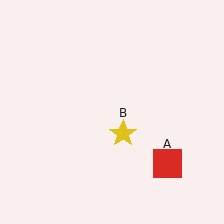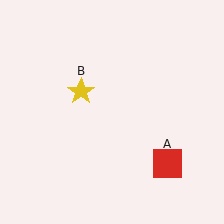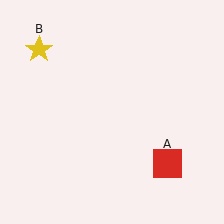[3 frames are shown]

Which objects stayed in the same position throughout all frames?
Red square (object A) remained stationary.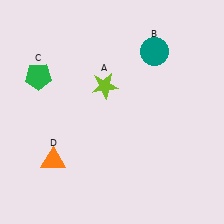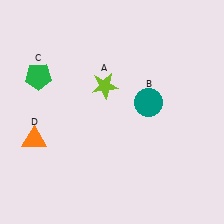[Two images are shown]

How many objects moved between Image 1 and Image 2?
2 objects moved between the two images.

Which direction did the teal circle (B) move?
The teal circle (B) moved down.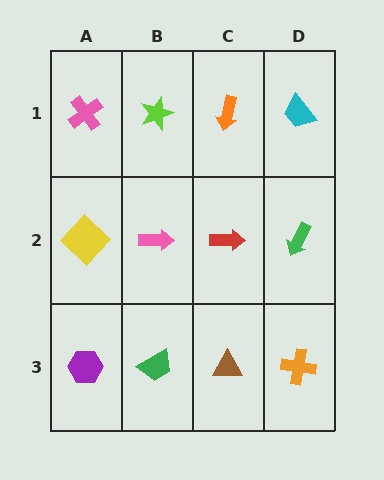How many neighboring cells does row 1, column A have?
2.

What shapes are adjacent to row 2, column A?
A pink cross (row 1, column A), a purple hexagon (row 3, column A), a pink arrow (row 2, column B).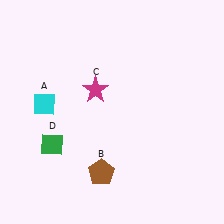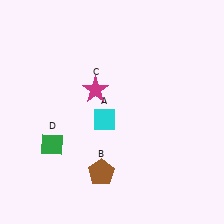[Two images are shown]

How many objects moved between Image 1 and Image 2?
1 object moved between the two images.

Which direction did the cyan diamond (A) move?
The cyan diamond (A) moved right.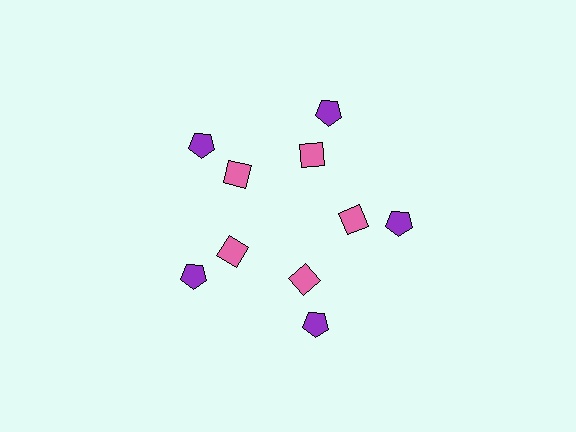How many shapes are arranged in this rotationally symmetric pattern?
There are 10 shapes, arranged in 5 groups of 2.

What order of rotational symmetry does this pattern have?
This pattern has 5-fold rotational symmetry.